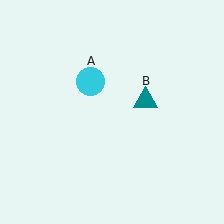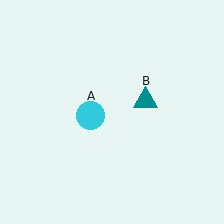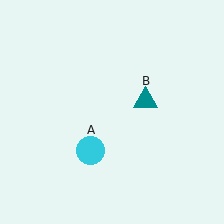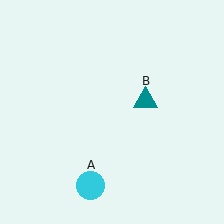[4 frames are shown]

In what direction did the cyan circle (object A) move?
The cyan circle (object A) moved down.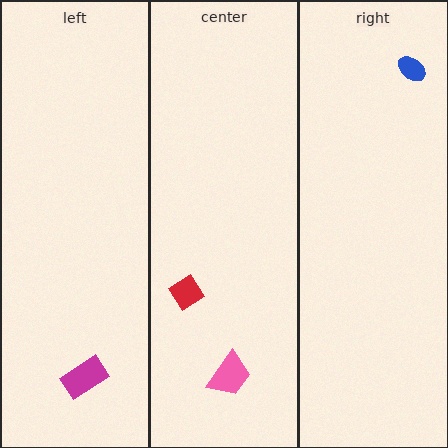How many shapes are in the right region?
1.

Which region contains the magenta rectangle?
The left region.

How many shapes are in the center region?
2.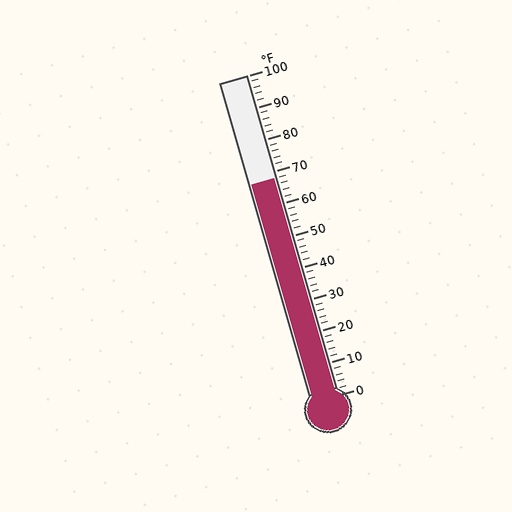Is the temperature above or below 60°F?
The temperature is above 60°F.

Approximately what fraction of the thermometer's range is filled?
The thermometer is filled to approximately 70% of its range.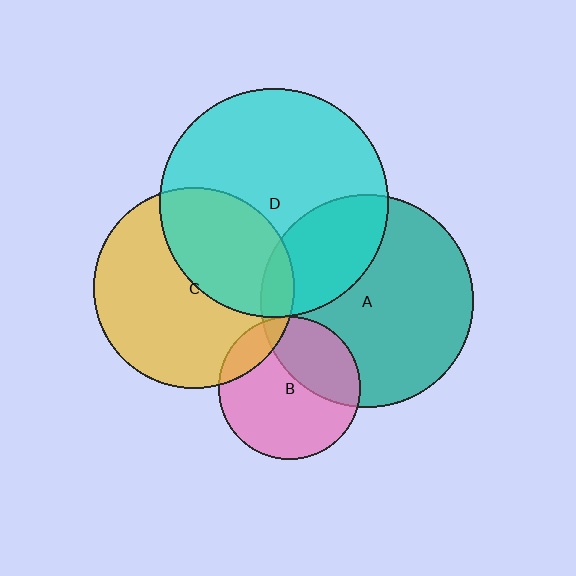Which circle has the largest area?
Circle D (cyan).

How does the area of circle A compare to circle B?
Approximately 2.2 times.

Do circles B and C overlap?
Yes.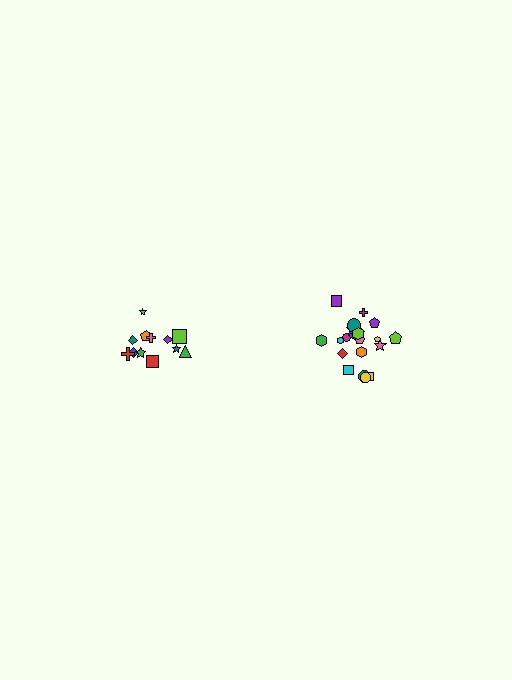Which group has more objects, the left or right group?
The right group.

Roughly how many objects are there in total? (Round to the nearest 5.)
Roughly 35 objects in total.